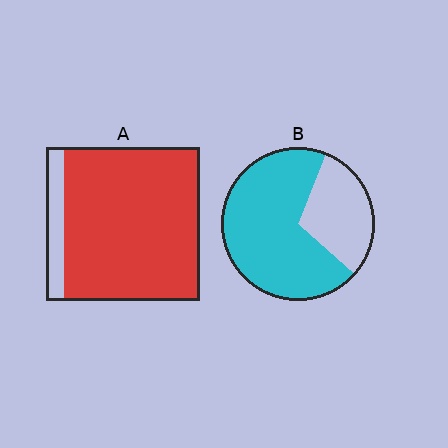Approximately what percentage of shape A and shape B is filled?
A is approximately 90% and B is approximately 70%.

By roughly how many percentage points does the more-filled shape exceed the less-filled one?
By roughly 20 percentage points (A over B).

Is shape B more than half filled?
Yes.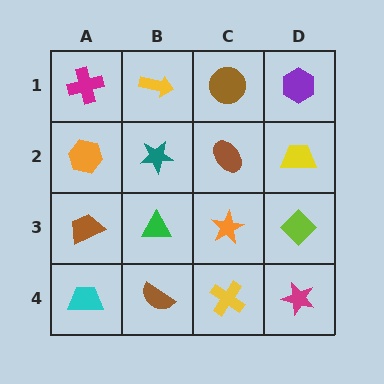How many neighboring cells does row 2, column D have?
3.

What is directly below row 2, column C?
An orange star.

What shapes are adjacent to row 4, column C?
An orange star (row 3, column C), a brown semicircle (row 4, column B), a magenta star (row 4, column D).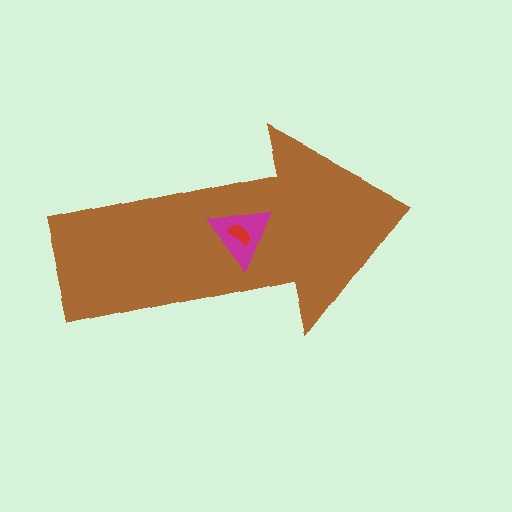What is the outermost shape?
The brown arrow.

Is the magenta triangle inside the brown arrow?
Yes.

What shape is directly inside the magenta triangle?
The red semicircle.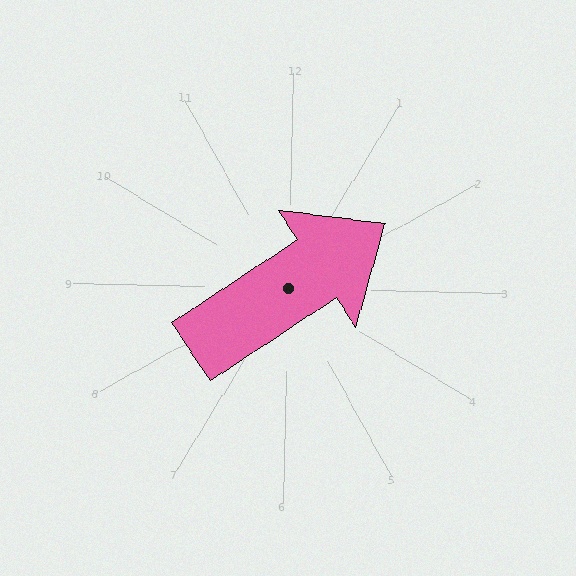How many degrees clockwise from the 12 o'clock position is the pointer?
Approximately 55 degrees.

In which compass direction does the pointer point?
Northeast.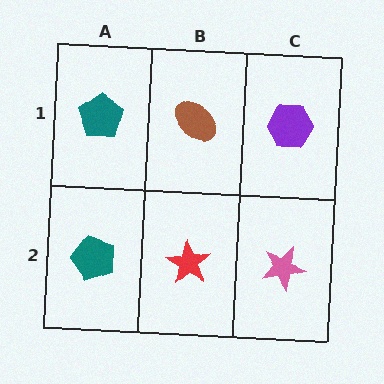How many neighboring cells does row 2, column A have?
2.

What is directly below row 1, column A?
A teal pentagon.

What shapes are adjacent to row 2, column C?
A purple hexagon (row 1, column C), a red star (row 2, column B).